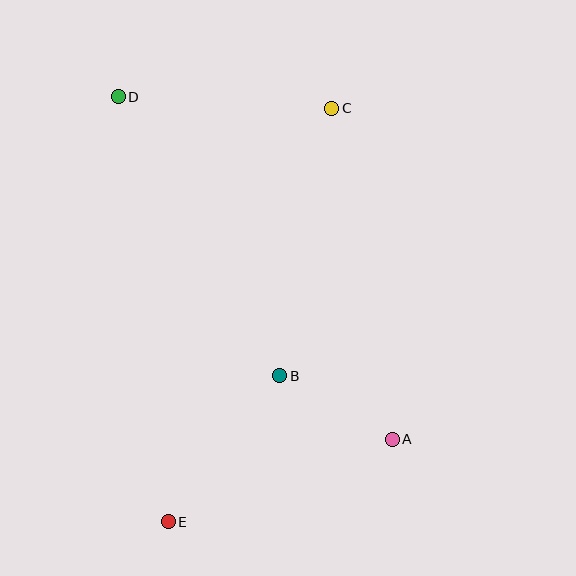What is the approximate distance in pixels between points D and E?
The distance between D and E is approximately 428 pixels.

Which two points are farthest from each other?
Points C and E are farthest from each other.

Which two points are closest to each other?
Points A and B are closest to each other.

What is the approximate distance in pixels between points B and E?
The distance between B and E is approximately 184 pixels.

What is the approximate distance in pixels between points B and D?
The distance between B and D is approximately 322 pixels.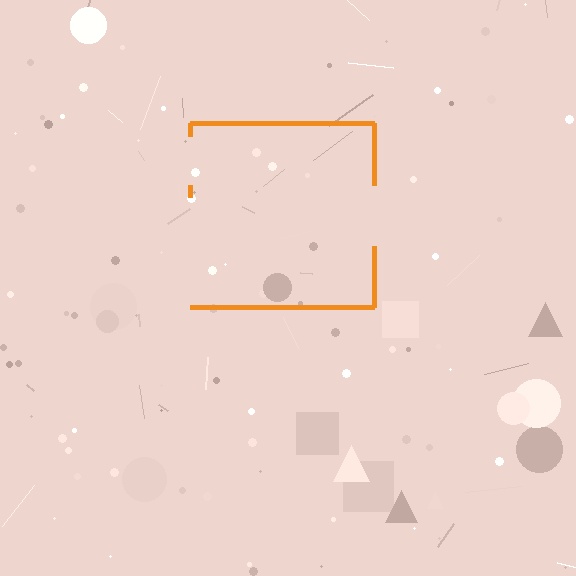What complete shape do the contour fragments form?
The contour fragments form a square.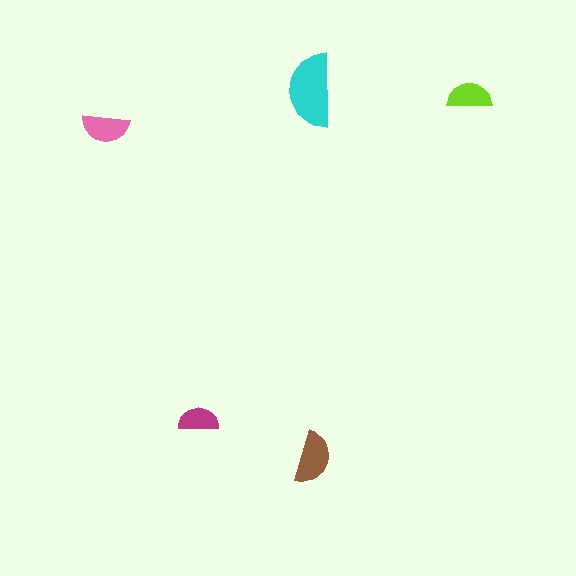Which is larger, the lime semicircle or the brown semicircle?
The brown one.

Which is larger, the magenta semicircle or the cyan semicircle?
The cyan one.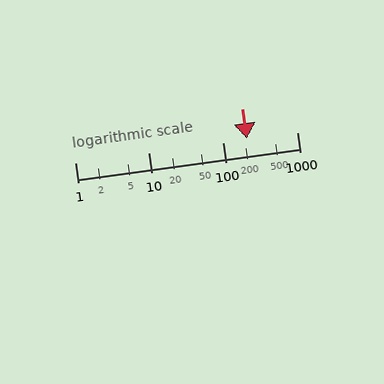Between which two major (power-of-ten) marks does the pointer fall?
The pointer is between 100 and 1000.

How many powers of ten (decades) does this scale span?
The scale spans 3 decades, from 1 to 1000.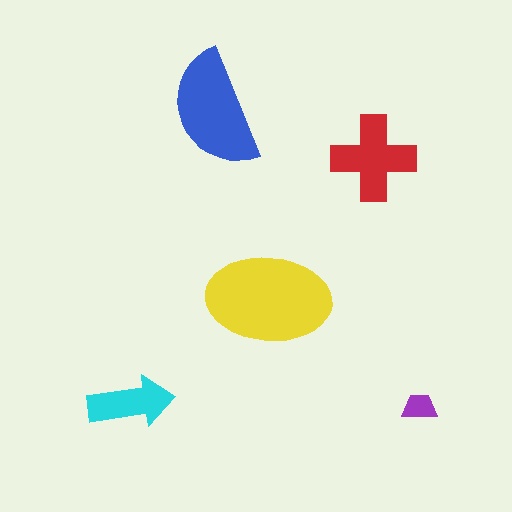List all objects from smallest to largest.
The purple trapezoid, the cyan arrow, the red cross, the blue semicircle, the yellow ellipse.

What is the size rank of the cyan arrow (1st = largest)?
4th.